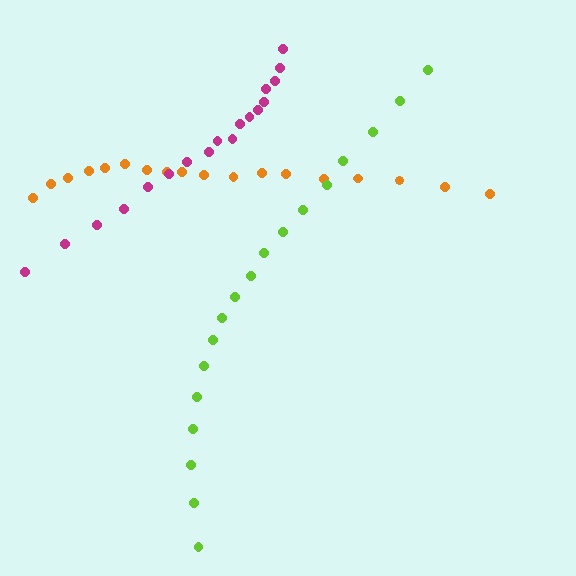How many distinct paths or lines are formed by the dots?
There are 3 distinct paths.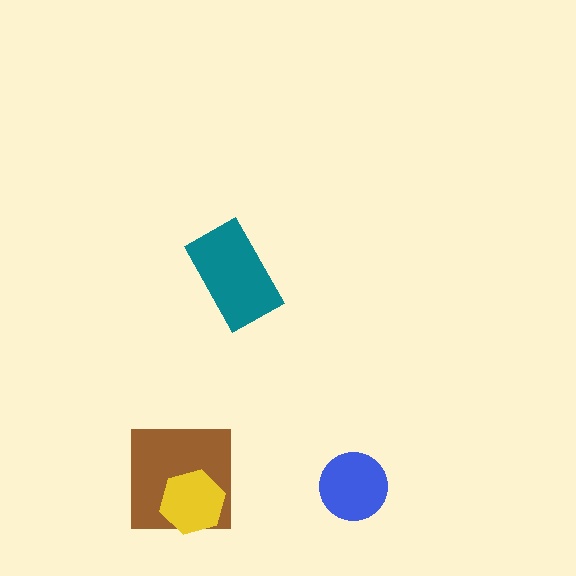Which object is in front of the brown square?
The yellow hexagon is in front of the brown square.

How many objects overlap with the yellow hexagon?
1 object overlaps with the yellow hexagon.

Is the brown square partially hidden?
Yes, it is partially covered by another shape.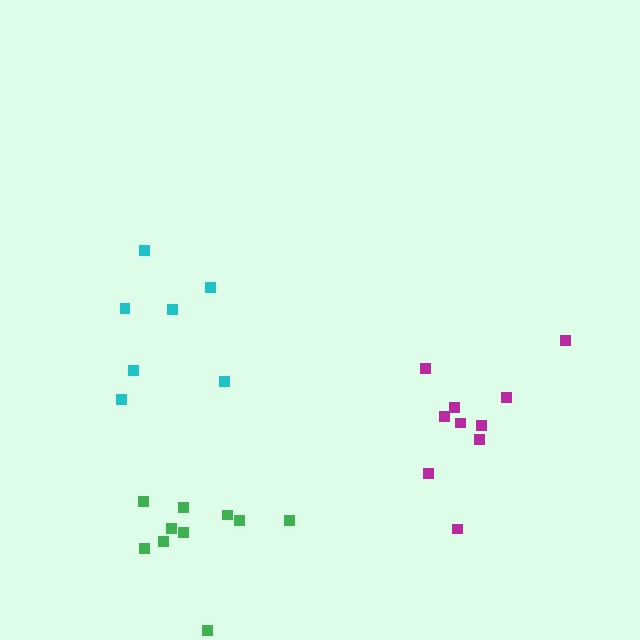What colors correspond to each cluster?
The clusters are colored: magenta, green, cyan.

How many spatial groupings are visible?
There are 3 spatial groupings.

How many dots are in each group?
Group 1: 10 dots, Group 2: 10 dots, Group 3: 7 dots (27 total).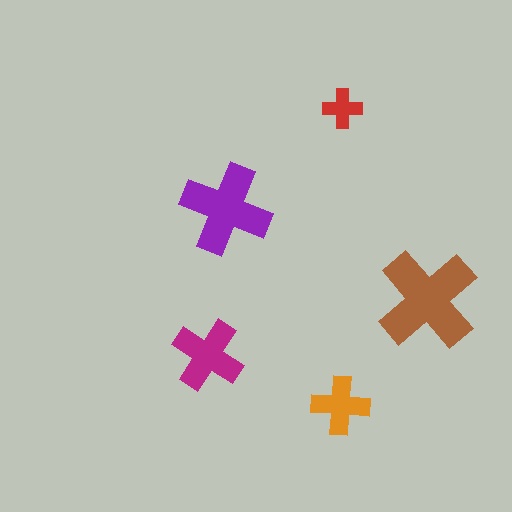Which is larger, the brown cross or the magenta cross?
The brown one.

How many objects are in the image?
There are 5 objects in the image.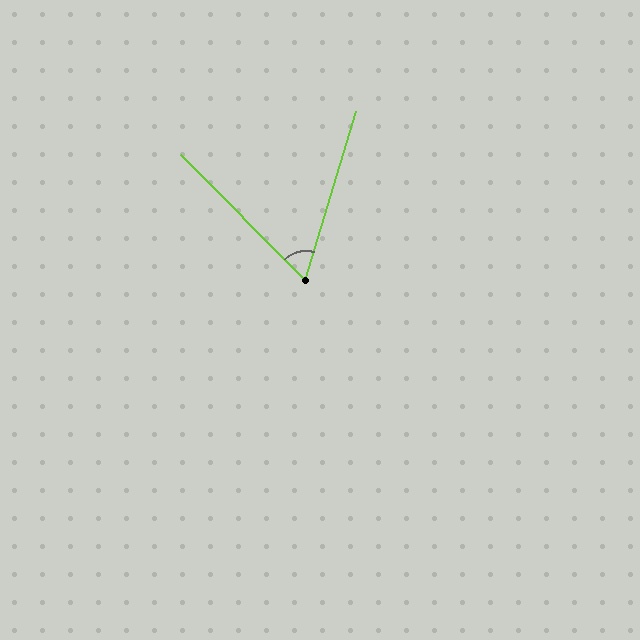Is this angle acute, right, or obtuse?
It is acute.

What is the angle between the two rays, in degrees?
Approximately 61 degrees.